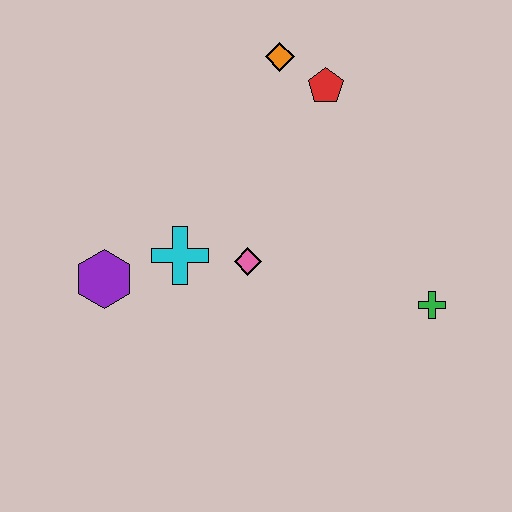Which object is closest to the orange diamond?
The red pentagon is closest to the orange diamond.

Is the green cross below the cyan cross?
Yes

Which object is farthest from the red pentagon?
The purple hexagon is farthest from the red pentagon.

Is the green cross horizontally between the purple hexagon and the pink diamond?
No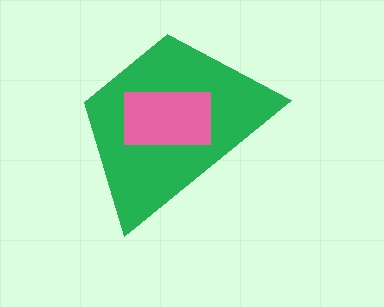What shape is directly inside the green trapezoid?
The pink rectangle.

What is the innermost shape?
The pink rectangle.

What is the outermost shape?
The green trapezoid.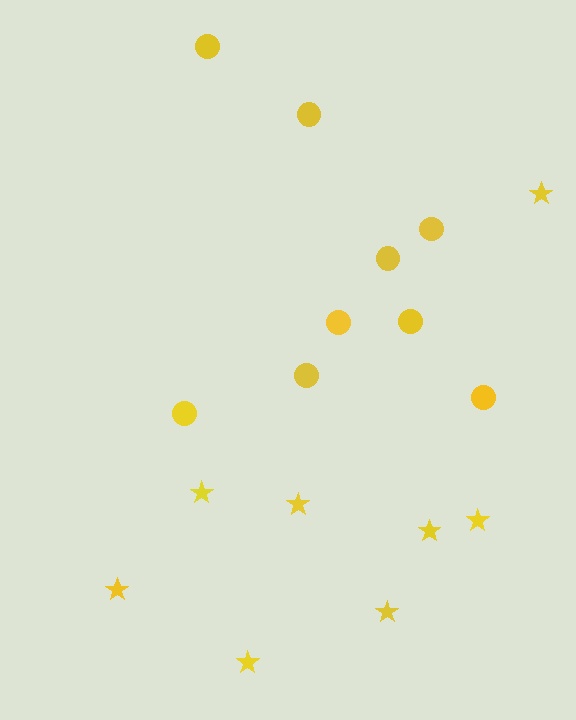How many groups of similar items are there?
There are 2 groups: one group of circles (9) and one group of stars (8).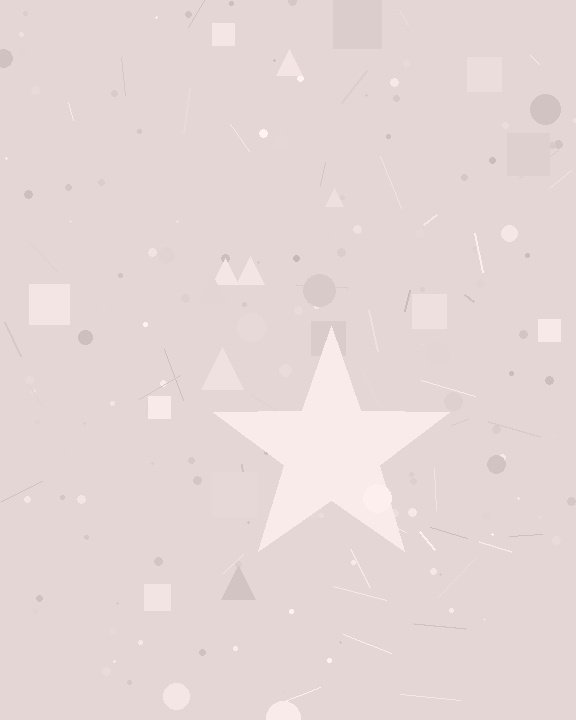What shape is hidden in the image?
A star is hidden in the image.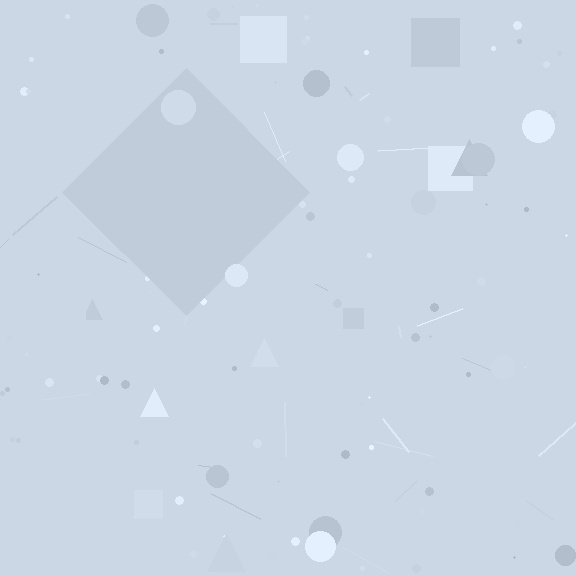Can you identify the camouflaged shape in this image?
The camouflaged shape is a diamond.